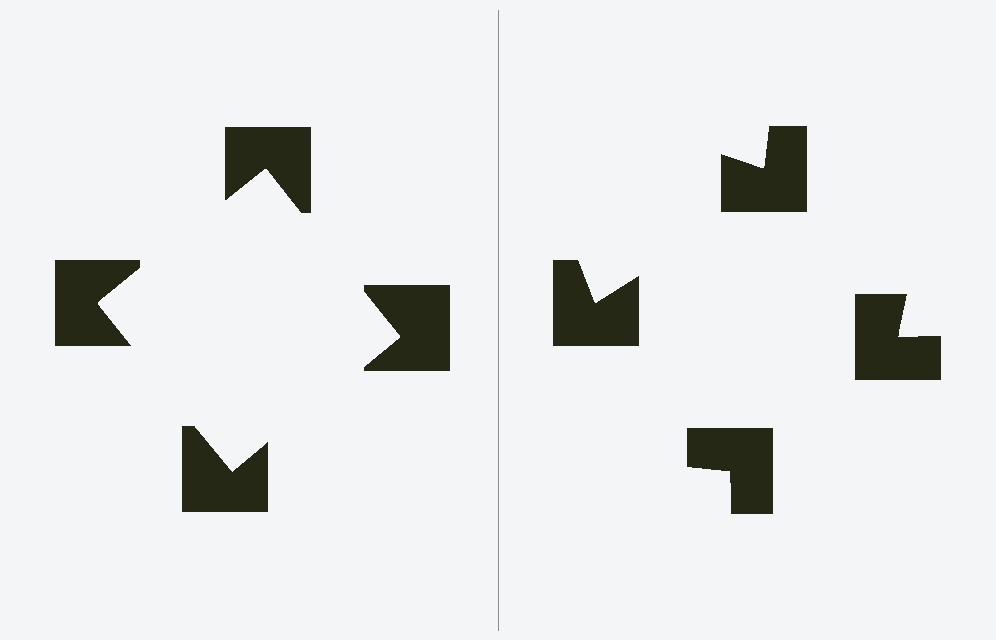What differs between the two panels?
The notched squares are positioned identically on both sides; only the wedge orientations differ. On the left they align to a square; on the right they are misaligned.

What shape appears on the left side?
An illusory square.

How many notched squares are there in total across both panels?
8 — 4 on each side.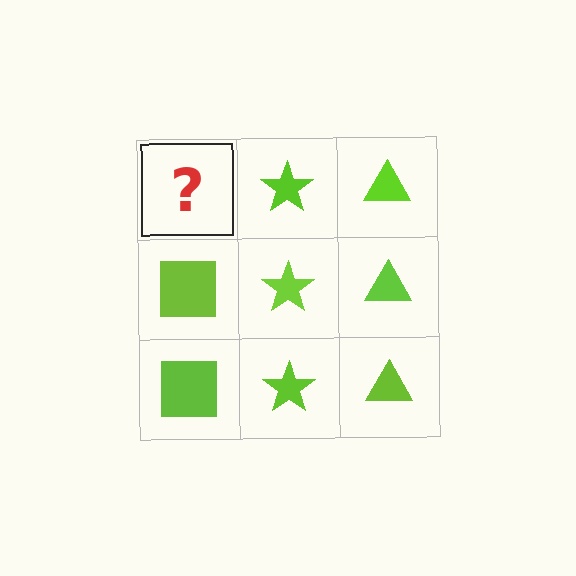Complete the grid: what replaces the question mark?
The question mark should be replaced with a lime square.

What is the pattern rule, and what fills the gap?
The rule is that each column has a consistent shape. The gap should be filled with a lime square.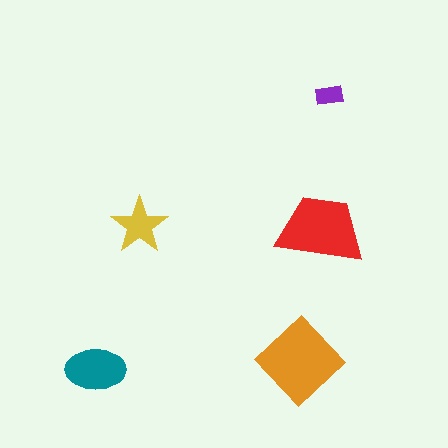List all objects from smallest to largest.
The purple rectangle, the yellow star, the teal ellipse, the red trapezoid, the orange diamond.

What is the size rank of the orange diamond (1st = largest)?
1st.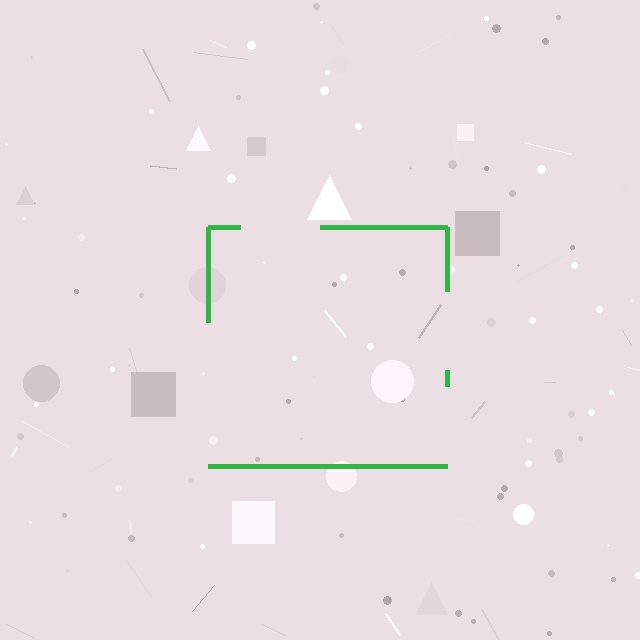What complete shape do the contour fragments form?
The contour fragments form a square.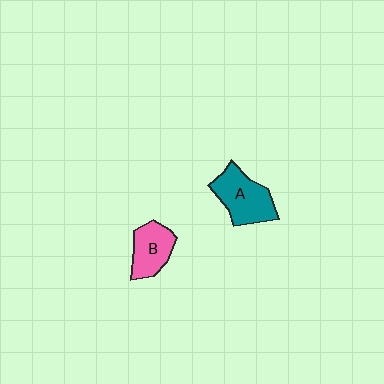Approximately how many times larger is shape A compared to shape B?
Approximately 1.3 times.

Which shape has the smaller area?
Shape B (pink).